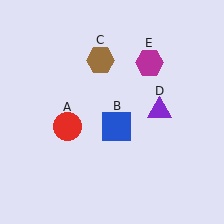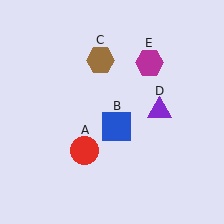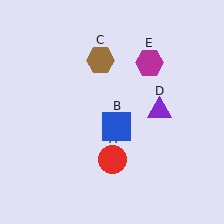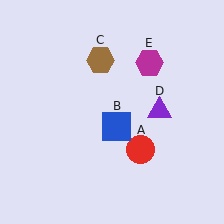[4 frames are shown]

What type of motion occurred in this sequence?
The red circle (object A) rotated counterclockwise around the center of the scene.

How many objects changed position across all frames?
1 object changed position: red circle (object A).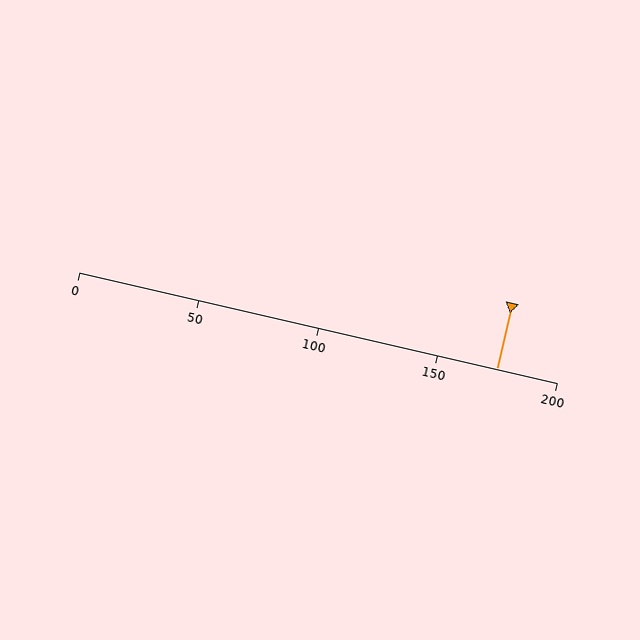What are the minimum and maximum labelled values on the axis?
The axis runs from 0 to 200.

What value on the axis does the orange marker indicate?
The marker indicates approximately 175.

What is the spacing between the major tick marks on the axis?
The major ticks are spaced 50 apart.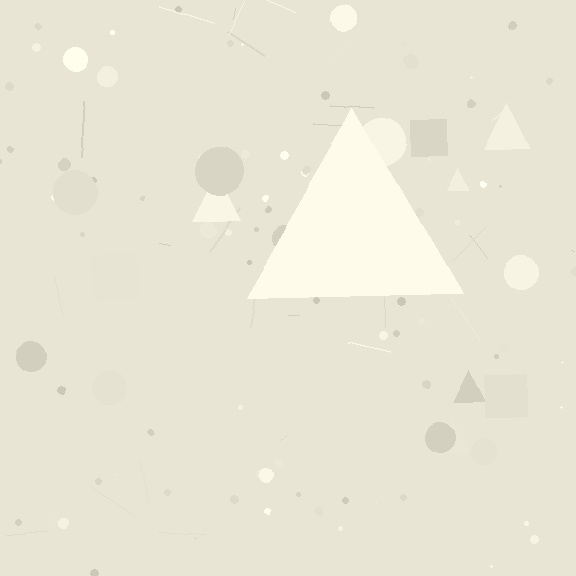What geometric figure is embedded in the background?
A triangle is embedded in the background.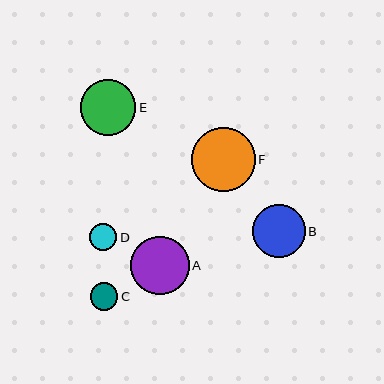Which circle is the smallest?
Circle D is the smallest with a size of approximately 27 pixels.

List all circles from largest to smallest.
From largest to smallest: F, A, E, B, C, D.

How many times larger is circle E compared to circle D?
Circle E is approximately 2.1 times the size of circle D.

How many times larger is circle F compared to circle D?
Circle F is approximately 2.4 times the size of circle D.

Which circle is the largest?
Circle F is the largest with a size of approximately 64 pixels.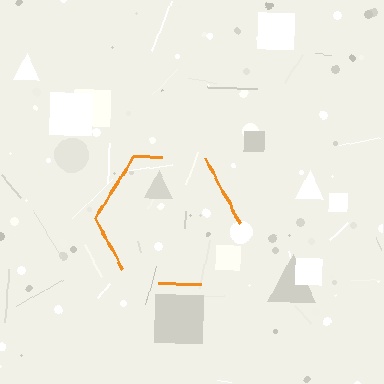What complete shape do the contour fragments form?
The contour fragments form a hexagon.